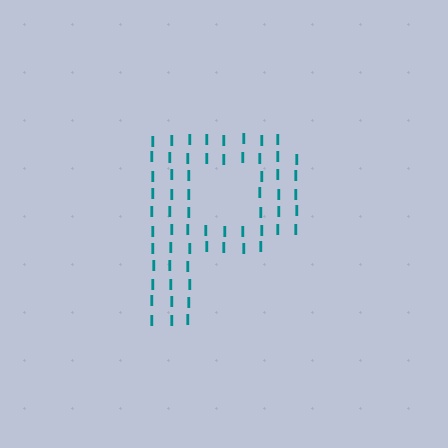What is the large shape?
The large shape is the letter P.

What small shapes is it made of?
It is made of small letter I's.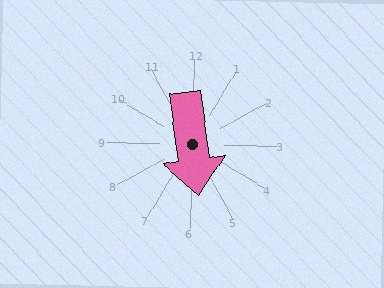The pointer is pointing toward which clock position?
Roughly 6 o'clock.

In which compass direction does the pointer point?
South.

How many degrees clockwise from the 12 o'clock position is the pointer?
Approximately 172 degrees.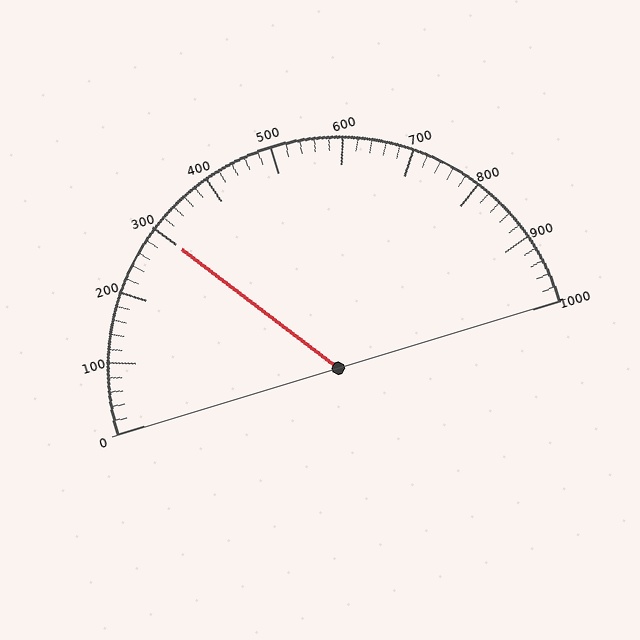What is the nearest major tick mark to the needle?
The nearest major tick mark is 300.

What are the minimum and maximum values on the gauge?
The gauge ranges from 0 to 1000.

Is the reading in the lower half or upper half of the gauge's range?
The reading is in the lower half of the range (0 to 1000).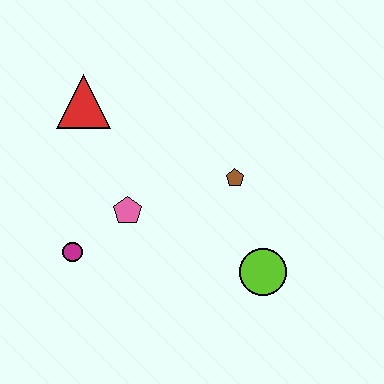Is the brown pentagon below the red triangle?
Yes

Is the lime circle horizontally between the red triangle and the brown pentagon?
No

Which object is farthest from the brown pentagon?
The magenta circle is farthest from the brown pentagon.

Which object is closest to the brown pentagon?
The lime circle is closest to the brown pentagon.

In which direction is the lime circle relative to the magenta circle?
The lime circle is to the right of the magenta circle.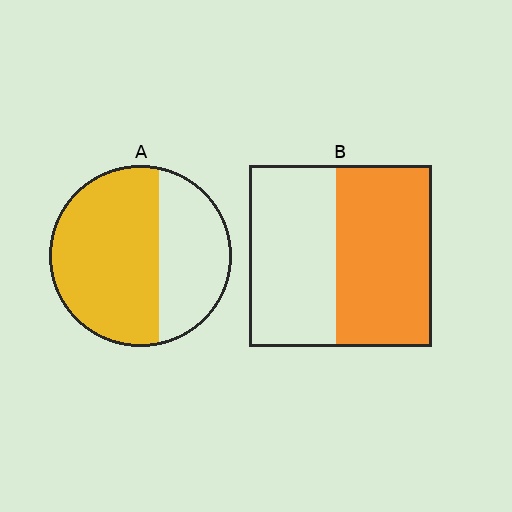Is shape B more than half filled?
Roughly half.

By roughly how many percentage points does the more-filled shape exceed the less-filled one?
By roughly 10 percentage points (A over B).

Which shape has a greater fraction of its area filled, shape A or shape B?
Shape A.